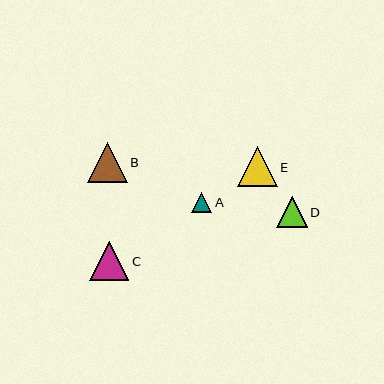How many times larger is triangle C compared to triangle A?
Triangle C is approximately 2.0 times the size of triangle A.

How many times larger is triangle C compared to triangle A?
Triangle C is approximately 2.0 times the size of triangle A.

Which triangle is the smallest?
Triangle A is the smallest with a size of approximately 20 pixels.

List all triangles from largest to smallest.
From largest to smallest: E, B, C, D, A.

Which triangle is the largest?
Triangle E is the largest with a size of approximately 39 pixels.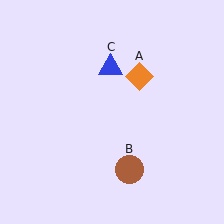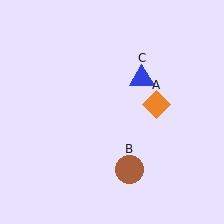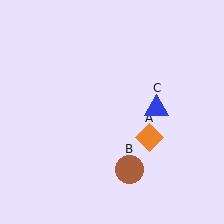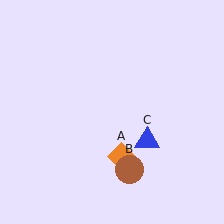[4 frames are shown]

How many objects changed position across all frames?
2 objects changed position: orange diamond (object A), blue triangle (object C).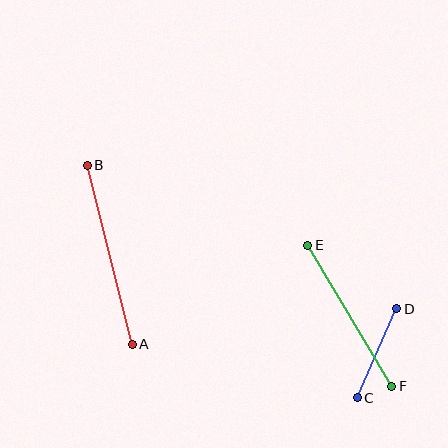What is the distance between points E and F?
The distance is approximately 164 pixels.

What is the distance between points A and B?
The distance is approximately 185 pixels.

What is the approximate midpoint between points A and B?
The midpoint is at approximately (110, 255) pixels.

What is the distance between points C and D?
The distance is approximately 98 pixels.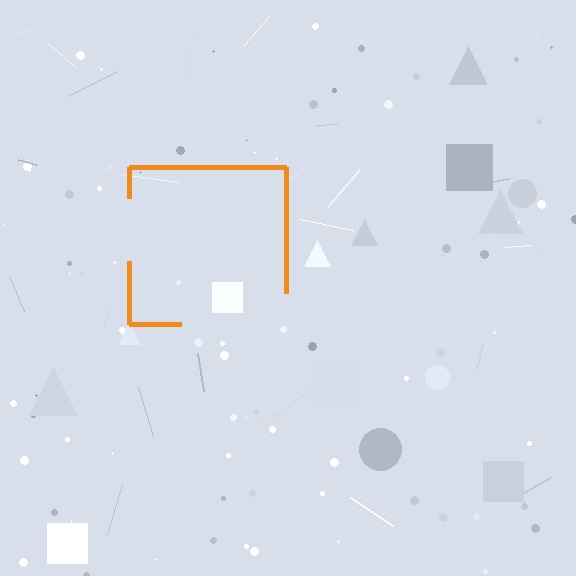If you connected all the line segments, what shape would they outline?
They would outline a square.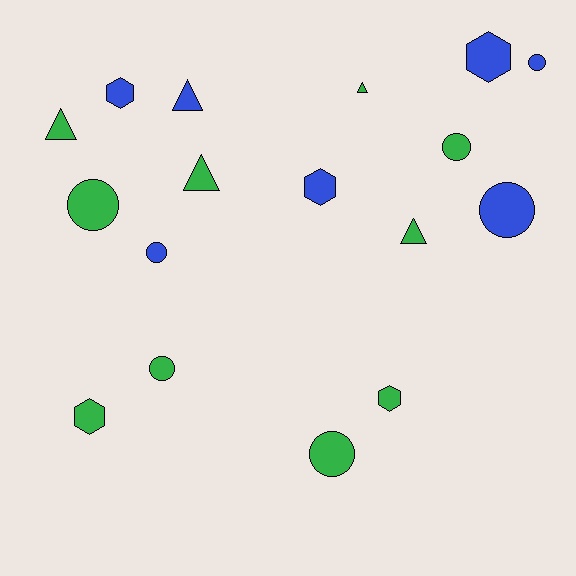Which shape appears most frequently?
Circle, with 7 objects.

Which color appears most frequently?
Green, with 10 objects.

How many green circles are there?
There are 4 green circles.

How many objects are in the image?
There are 17 objects.